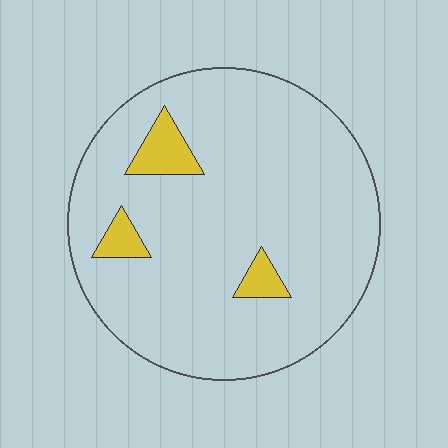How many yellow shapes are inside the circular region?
3.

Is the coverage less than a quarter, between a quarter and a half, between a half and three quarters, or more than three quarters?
Less than a quarter.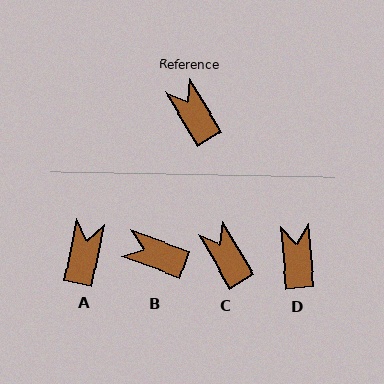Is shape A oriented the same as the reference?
No, it is off by about 42 degrees.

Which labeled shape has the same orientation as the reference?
C.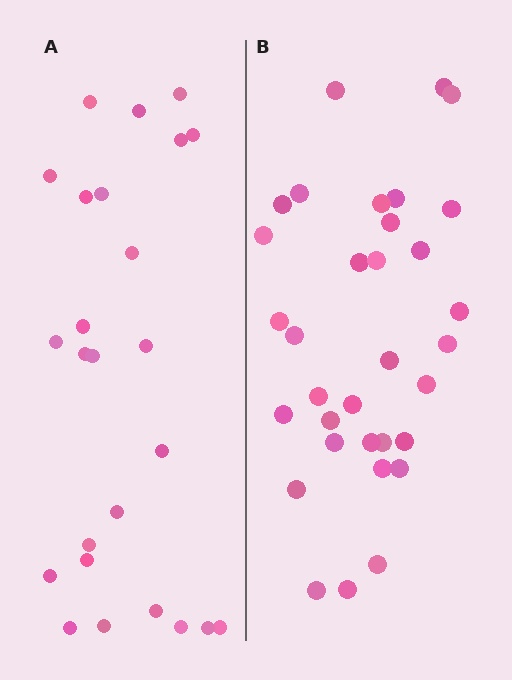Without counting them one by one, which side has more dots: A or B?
Region B (the right region) has more dots.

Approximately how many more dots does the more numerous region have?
Region B has roughly 8 or so more dots than region A.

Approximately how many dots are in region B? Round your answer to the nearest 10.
About 30 dots. (The exact count is 33, which rounds to 30.)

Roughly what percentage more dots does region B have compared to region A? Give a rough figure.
About 30% more.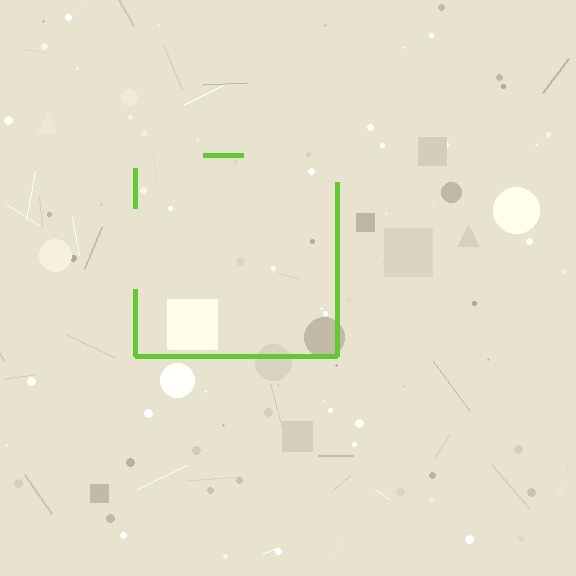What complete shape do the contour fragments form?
The contour fragments form a square.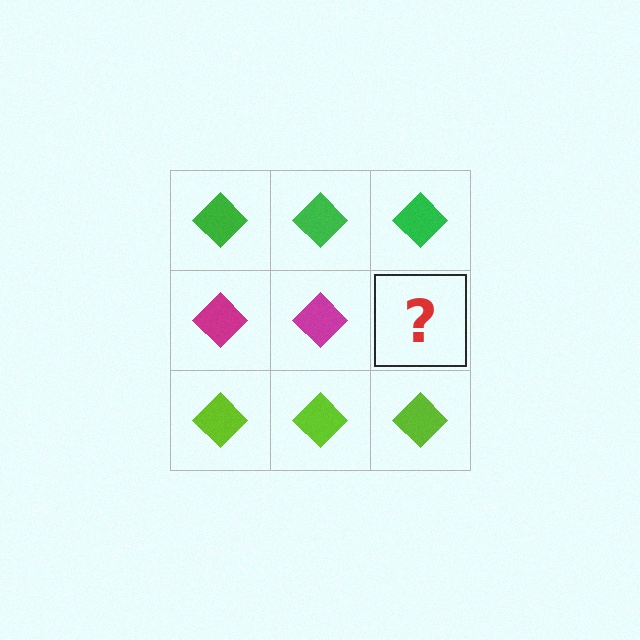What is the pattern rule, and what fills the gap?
The rule is that each row has a consistent color. The gap should be filled with a magenta diamond.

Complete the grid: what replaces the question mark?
The question mark should be replaced with a magenta diamond.